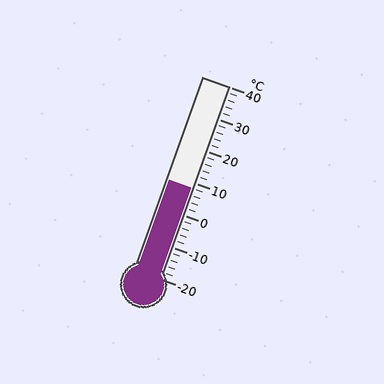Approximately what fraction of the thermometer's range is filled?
The thermometer is filled to approximately 45% of its range.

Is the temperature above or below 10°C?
The temperature is below 10°C.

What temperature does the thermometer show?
The thermometer shows approximately 8°C.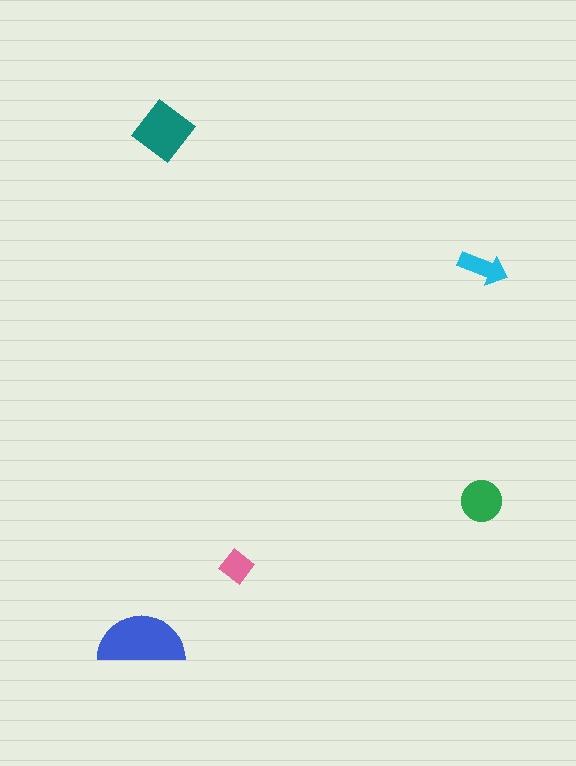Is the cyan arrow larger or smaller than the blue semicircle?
Smaller.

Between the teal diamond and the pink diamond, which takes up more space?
The teal diamond.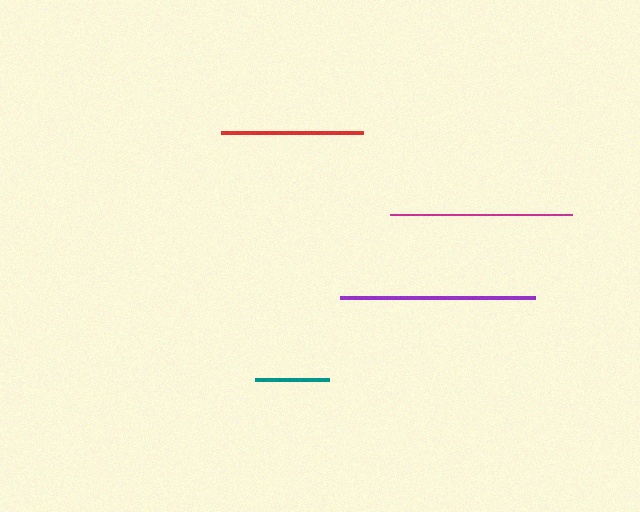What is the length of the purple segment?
The purple segment is approximately 195 pixels long.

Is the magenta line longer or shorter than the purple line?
The purple line is longer than the magenta line.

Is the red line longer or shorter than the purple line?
The purple line is longer than the red line.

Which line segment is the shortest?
The teal line is the shortest at approximately 74 pixels.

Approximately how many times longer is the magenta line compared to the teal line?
The magenta line is approximately 2.5 times the length of the teal line.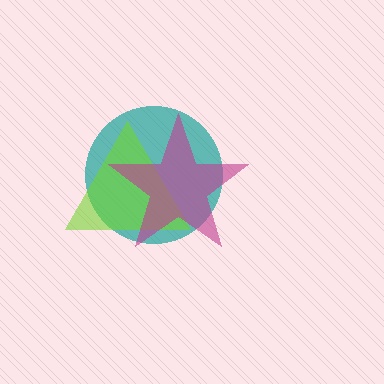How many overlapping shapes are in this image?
There are 3 overlapping shapes in the image.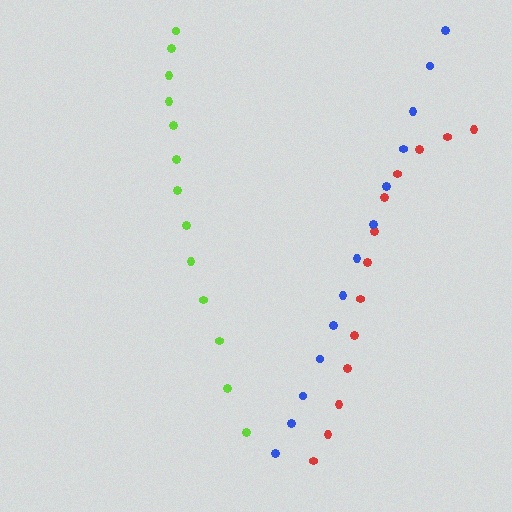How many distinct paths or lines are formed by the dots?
There are 3 distinct paths.